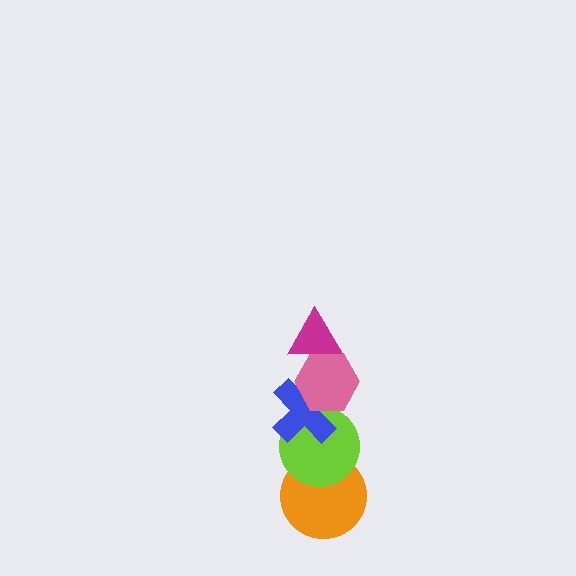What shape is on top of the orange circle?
The lime circle is on top of the orange circle.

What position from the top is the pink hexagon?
The pink hexagon is 2nd from the top.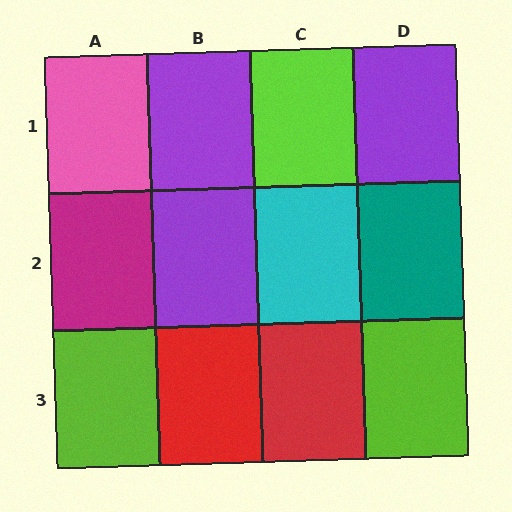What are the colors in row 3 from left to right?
Lime, red, red, lime.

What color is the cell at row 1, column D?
Purple.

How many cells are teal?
1 cell is teal.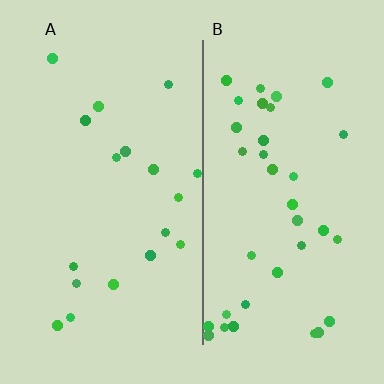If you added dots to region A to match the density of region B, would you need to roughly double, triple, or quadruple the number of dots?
Approximately double.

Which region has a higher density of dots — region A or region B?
B (the right).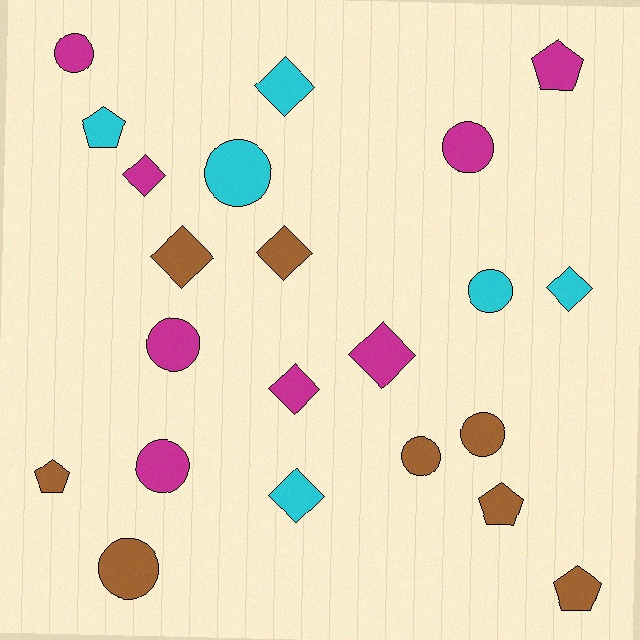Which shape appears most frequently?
Circle, with 9 objects.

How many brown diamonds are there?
There are 2 brown diamonds.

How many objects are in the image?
There are 22 objects.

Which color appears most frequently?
Brown, with 8 objects.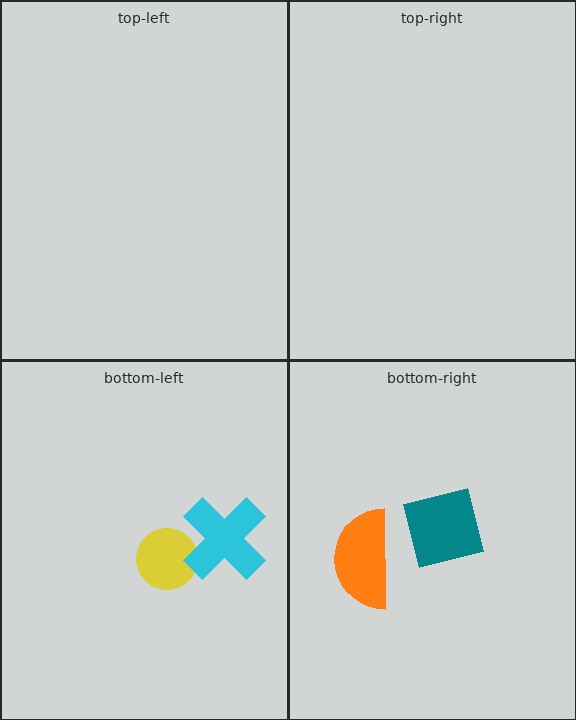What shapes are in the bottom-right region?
The orange semicircle, the teal square.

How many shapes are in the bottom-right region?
2.